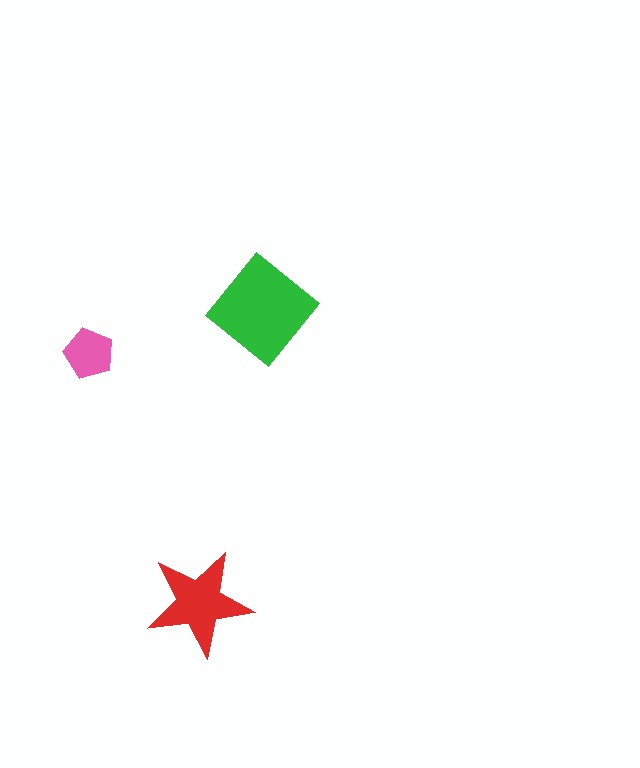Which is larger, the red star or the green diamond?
The green diamond.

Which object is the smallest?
The pink pentagon.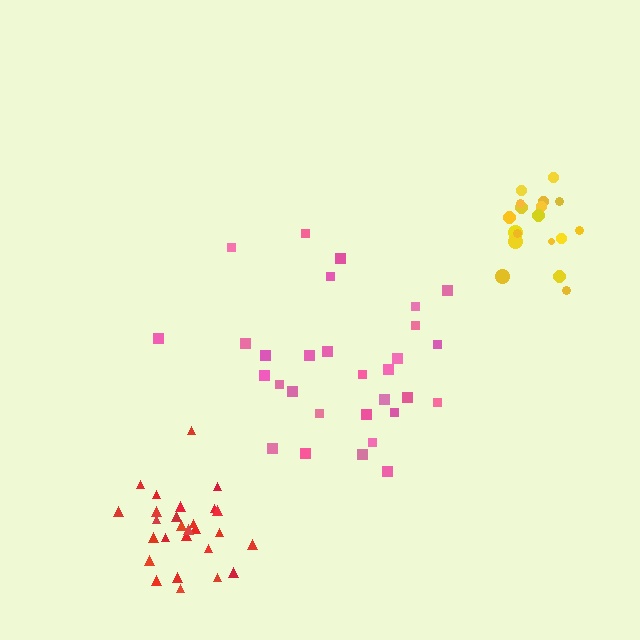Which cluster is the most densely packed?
Yellow.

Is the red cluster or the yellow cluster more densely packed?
Yellow.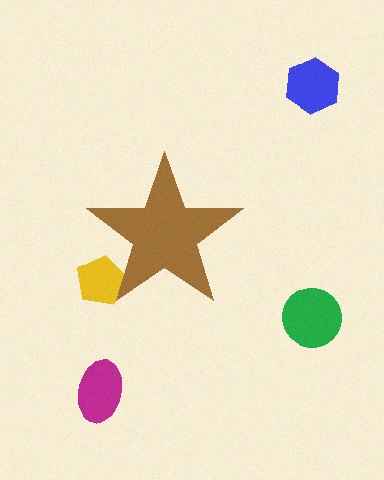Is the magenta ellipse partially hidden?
No, the magenta ellipse is fully visible.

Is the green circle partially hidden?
No, the green circle is fully visible.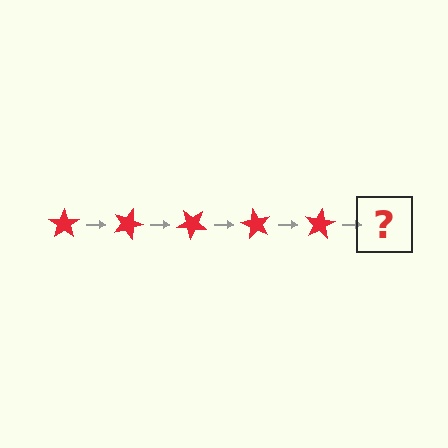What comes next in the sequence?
The next element should be a red star rotated 100 degrees.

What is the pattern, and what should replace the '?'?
The pattern is that the star rotates 20 degrees each step. The '?' should be a red star rotated 100 degrees.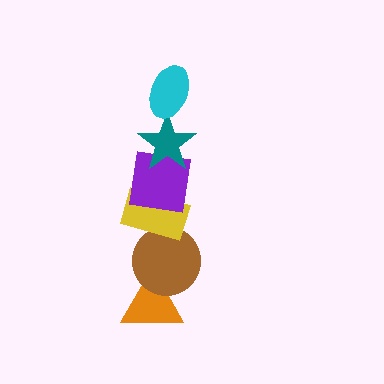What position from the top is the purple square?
The purple square is 3rd from the top.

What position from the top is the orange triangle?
The orange triangle is 6th from the top.